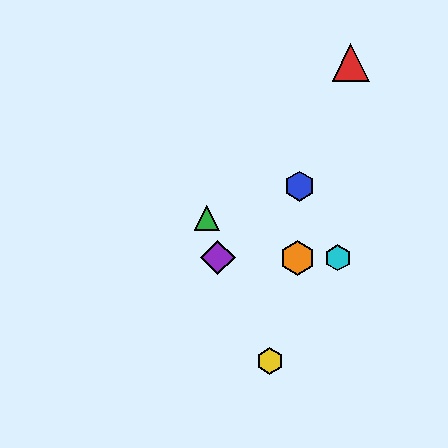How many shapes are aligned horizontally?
3 shapes (the purple diamond, the orange hexagon, the cyan hexagon) are aligned horizontally.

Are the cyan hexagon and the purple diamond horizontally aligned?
Yes, both are at y≈258.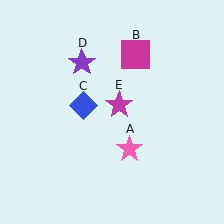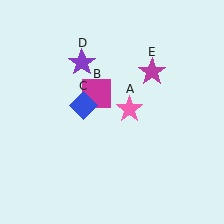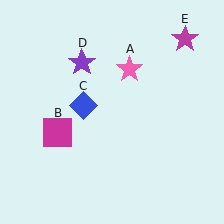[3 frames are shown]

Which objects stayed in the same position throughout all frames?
Blue diamond (object C) and purple star (object D) remained stationary.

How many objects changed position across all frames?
3 objects changed position: pink star (object A), magenta square (object B), magenta star (object E).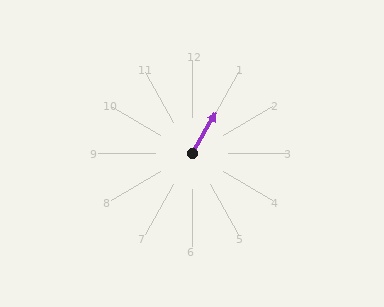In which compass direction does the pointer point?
Northeast.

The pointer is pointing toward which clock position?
Roughly 1 o'clock.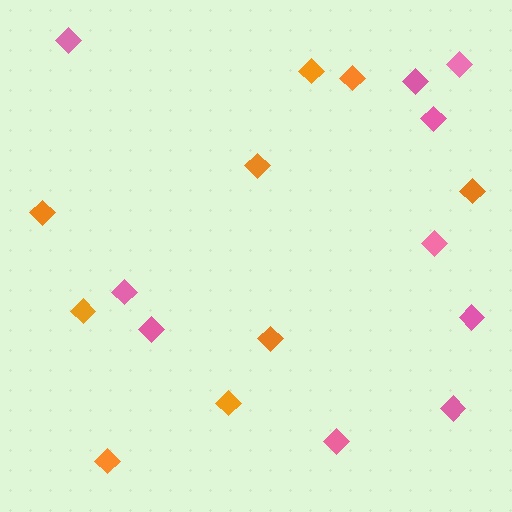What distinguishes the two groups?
There are 2 groups: one group of pink diamonds (10) and one group of orange diamonds (9).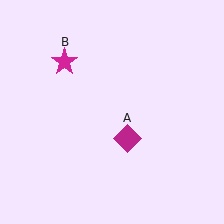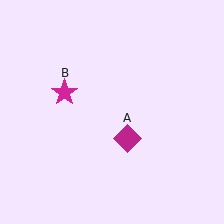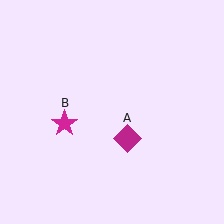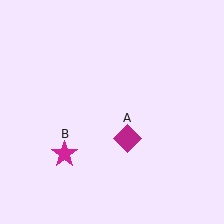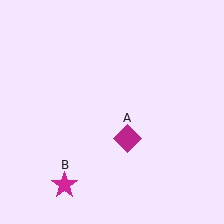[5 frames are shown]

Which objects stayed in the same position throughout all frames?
Magenta diamond (object A) remained stationary.